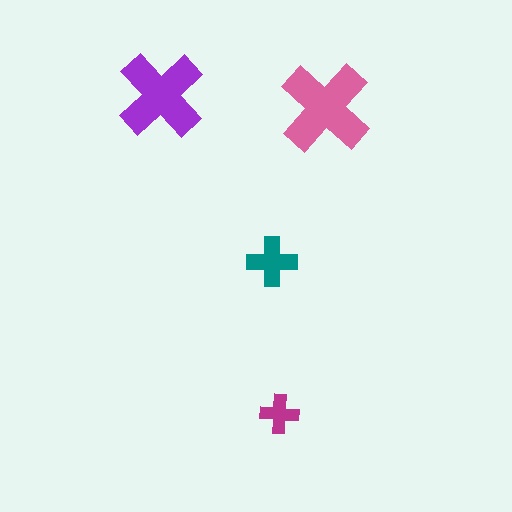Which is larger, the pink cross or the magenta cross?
The pink one.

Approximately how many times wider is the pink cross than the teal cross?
About 2 times wider.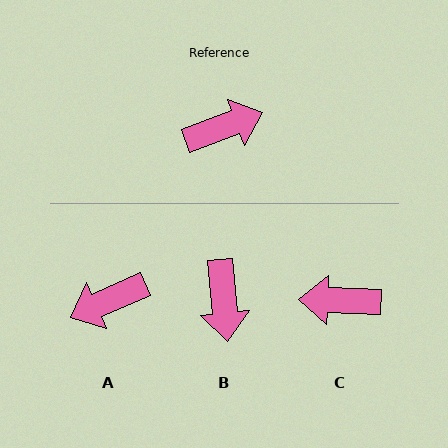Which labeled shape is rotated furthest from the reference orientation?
A, about 176 degrees away.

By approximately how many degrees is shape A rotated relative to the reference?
Approximately 176 degrees clockwise.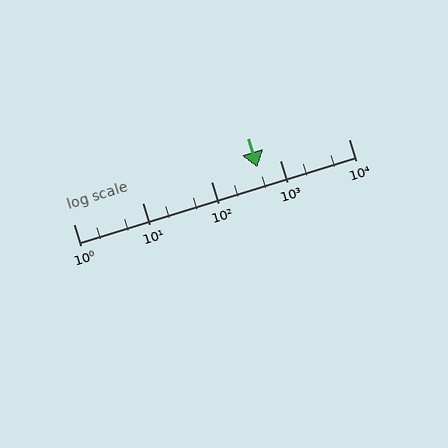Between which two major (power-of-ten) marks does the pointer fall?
The pointer is between 100 and 1000.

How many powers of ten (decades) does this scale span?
The scale spans 4 decades, from 1 to 10000.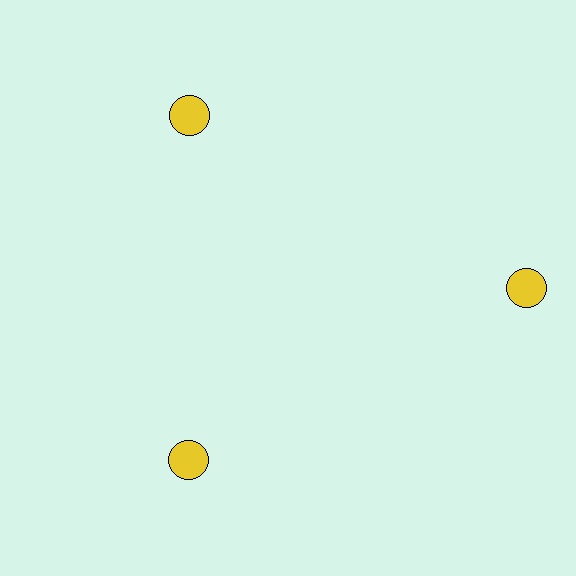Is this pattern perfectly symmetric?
No. The 3 yellow circles are arranged in a ring, but one element near the 3 o'clock position is pushed outward from the center, breaking the 3-fold rotational symmetry.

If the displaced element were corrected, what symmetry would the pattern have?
It would have 3-fold rotational symmetry — the pattern would map onto itself every 120 degrees.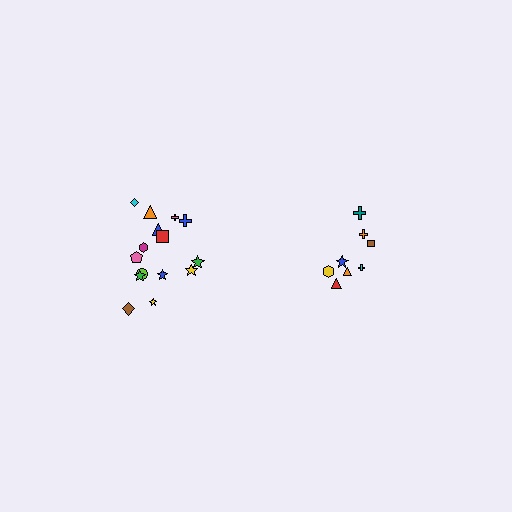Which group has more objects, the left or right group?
The left group.